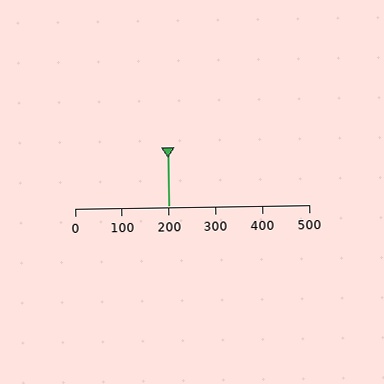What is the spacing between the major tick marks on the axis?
The major ticks are spaced 100 apart.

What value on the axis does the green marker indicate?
The marker indicates approximately 200.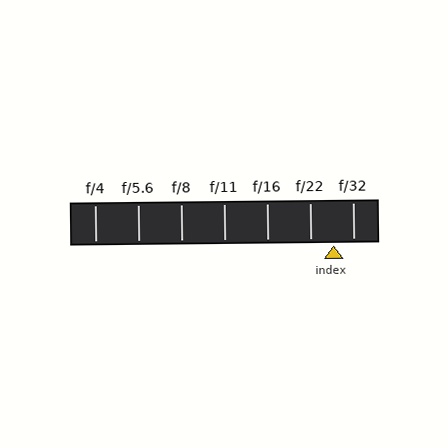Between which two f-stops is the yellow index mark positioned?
The index mark is between f/22 and f/32.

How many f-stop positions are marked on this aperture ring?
There are 7 f-stop positions marked.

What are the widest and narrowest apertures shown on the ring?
The widest aperture shown is f/4 and the narrowest is f/32.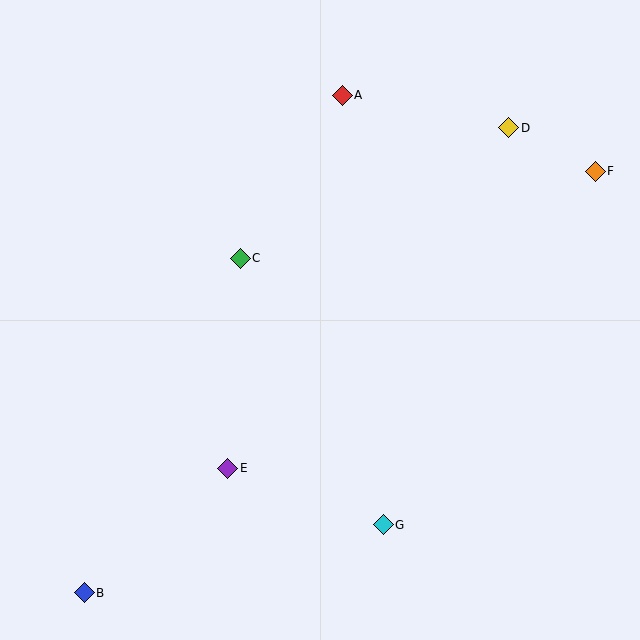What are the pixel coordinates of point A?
Point A is at (342, 95).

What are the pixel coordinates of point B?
Point B is at (84, 593).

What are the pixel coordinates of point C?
Point C is at (240, 258).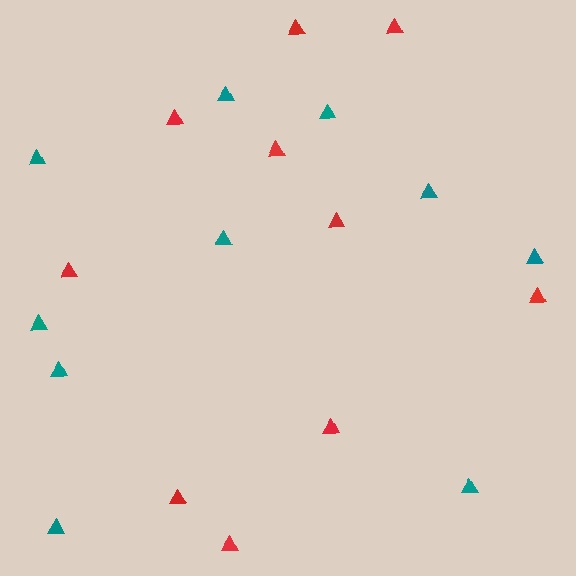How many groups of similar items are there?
There are 2 groups: one group of red triangles (10) and one group of teal triangles (10).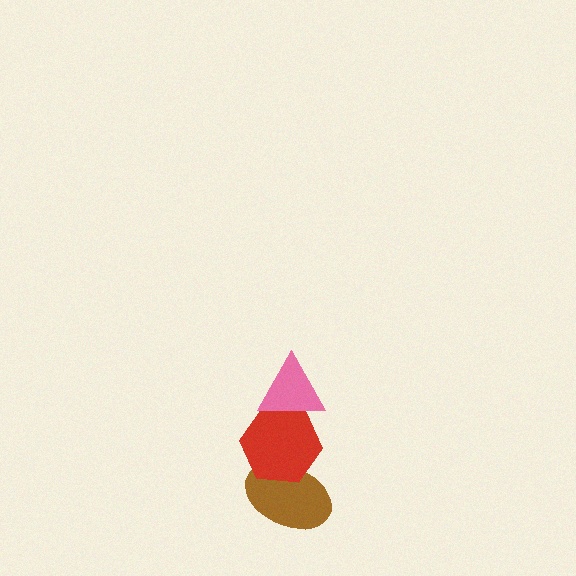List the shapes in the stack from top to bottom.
From top to bottom: the pink triangle, the red hexagon, the brown ellipse.